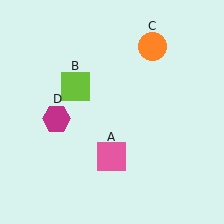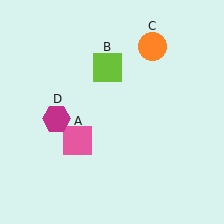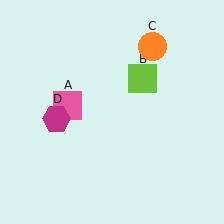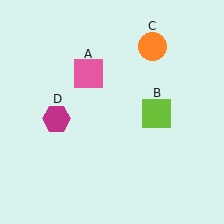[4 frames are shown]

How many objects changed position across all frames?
2 objects changed position: pink square (object A), lime square (object B).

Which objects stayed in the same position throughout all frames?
Orange circle (object C) and magenta hexagon (object D) remained stationary.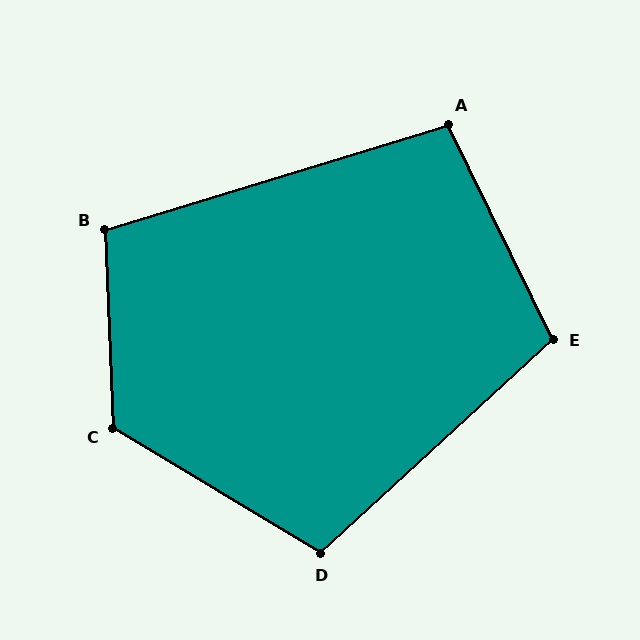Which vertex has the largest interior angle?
C, at approximately 124 degrees.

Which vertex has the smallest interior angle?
A, at approximately 99 degrees.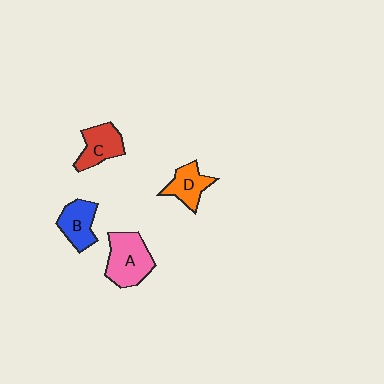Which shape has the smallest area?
Shape D (orange).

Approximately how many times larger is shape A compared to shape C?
Approximately 1.4 times.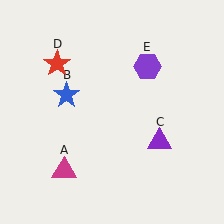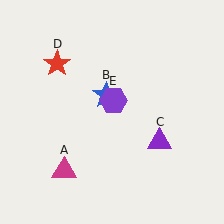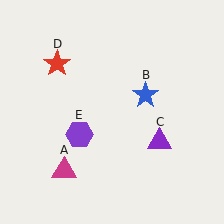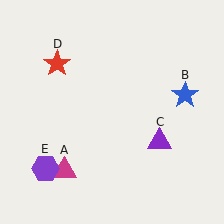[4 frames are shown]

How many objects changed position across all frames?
2 objects changed position: blue star (object B), purple hexagon (object E).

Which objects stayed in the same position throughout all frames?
Magenta triangle (object A) and purple triangle (object C) and red star (object D) remained stationary.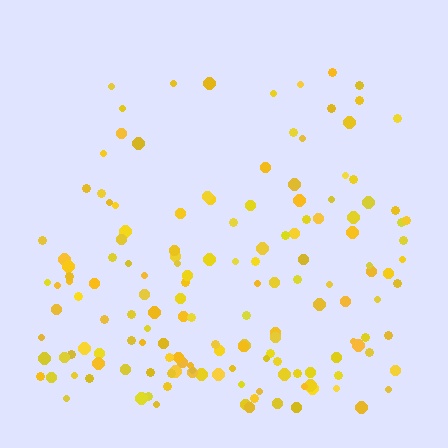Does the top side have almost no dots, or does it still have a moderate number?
Still a moderate number, just noticeably fewer than the bottom.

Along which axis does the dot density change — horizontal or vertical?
Vertical.